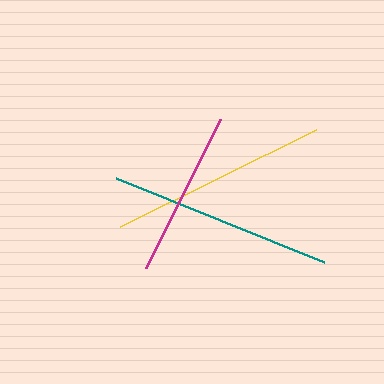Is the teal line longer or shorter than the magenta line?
The teal line is longer than the magenta line.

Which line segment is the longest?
The teal line is the longest at approximately 225 pixels.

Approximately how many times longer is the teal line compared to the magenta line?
The teal line is approximately 1.4 times the length of the magenta line.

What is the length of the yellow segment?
The yellow segment is approximately 219 pixels long.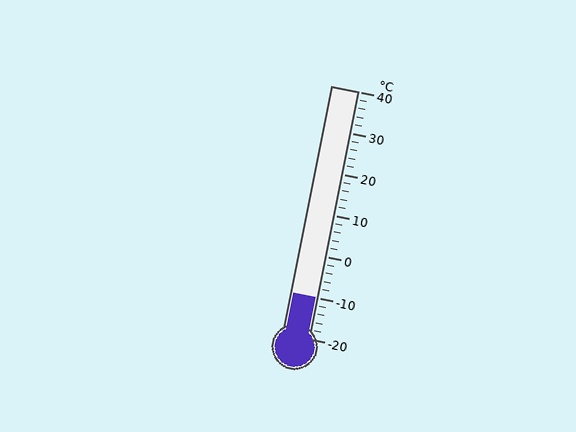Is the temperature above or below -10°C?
The temperature is at -10°C.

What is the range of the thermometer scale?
The thermometer scale ranges from -20°C to 40°C.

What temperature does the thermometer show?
The thermometer shows approximately -10°C.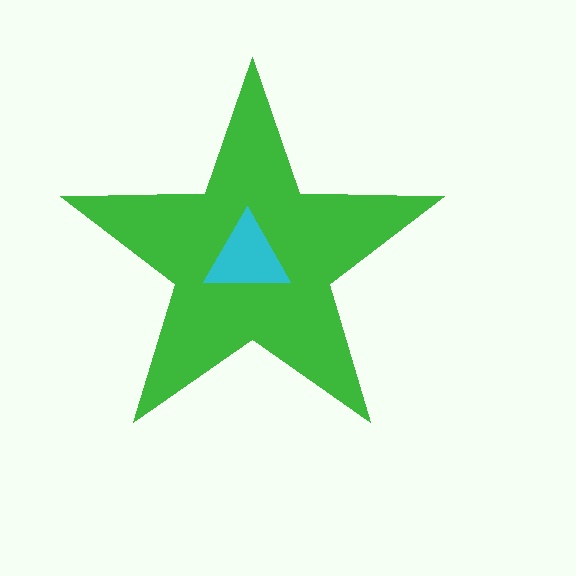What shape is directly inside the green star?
The cyan triangle.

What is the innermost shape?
The cyan triangle.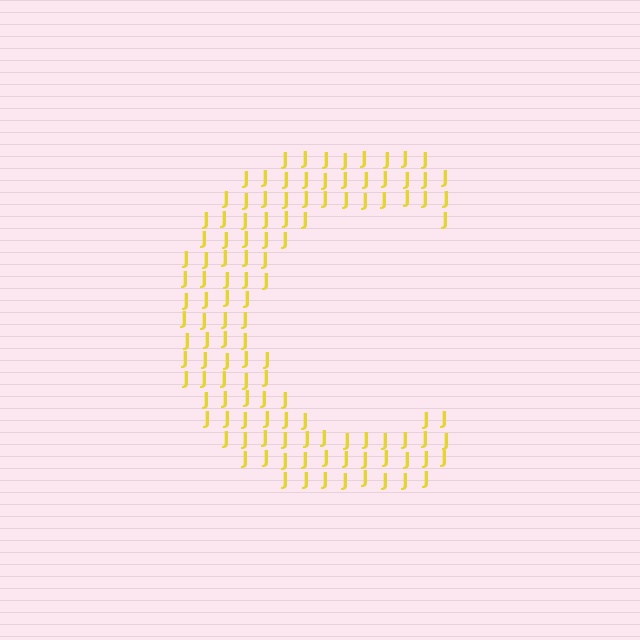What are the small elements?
The small elements are letter J's.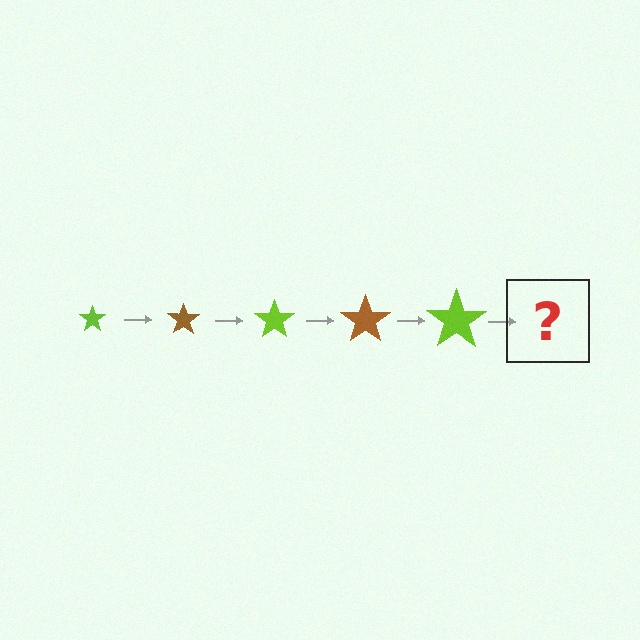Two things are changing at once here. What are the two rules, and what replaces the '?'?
The two rules are that the star grows larger each step and the color cycles through lime and brown. The '?' should be a brown star, larger than the previous one.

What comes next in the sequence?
The next element should be a brown star, larger than the previous one.